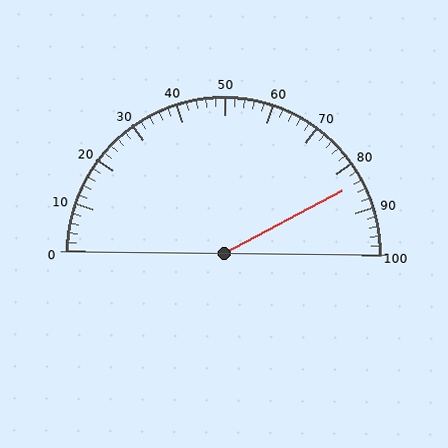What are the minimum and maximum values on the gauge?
The gauge ranges from 0 to 100.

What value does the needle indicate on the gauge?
The needle indicates approximately 84.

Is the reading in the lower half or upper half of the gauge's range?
The reading is in the upper half of the range (0 to 100).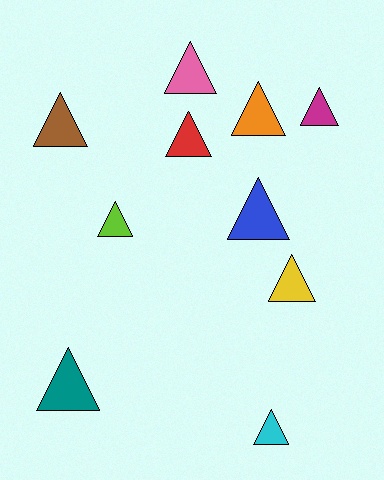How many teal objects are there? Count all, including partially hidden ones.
There is 1 teal object.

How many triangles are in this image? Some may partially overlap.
There are 10 triangles.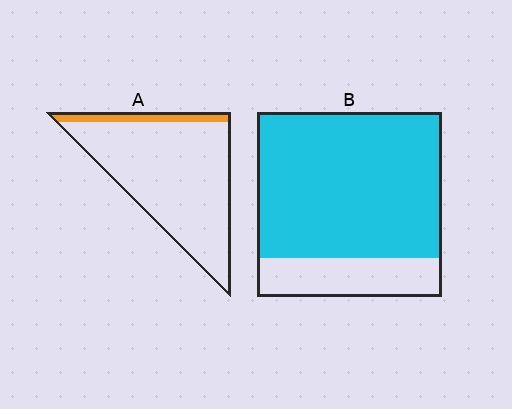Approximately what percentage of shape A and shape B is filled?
A is approximately 10% and B is approximately 80%.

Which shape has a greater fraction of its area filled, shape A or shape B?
Shape B.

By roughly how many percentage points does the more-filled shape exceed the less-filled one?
By roughly 70 percentage points (B over A).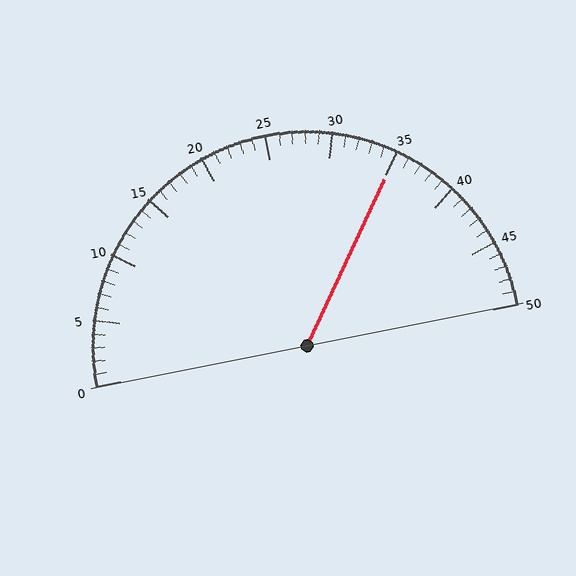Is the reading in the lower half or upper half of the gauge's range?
The reading is in the upper half of the range (0 to 50).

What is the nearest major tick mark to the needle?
The nearest major tick mark is 35.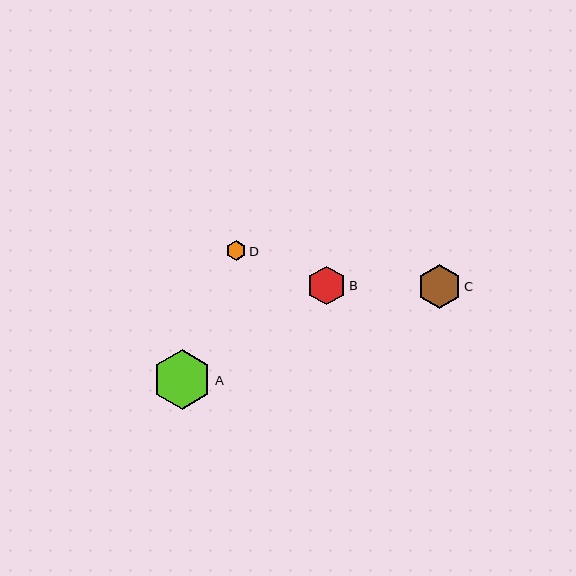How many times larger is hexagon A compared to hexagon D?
Hexagon A is approximately 3.0 times the size of hexagon D.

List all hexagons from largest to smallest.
From largest to smallest: A, C, B, D.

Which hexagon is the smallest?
Hexagon D is the smallest with a size of approximately 20 pixels.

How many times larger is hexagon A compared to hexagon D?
Hexagon A is approximately 3.0 times the size of hexagon D.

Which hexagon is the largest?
Hexagon A is the largest with a size of approximately 59 pixels.